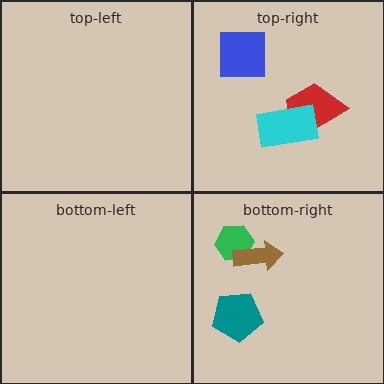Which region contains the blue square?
The top-right region.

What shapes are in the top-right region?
The blue square, the red trapezoid, the cyan rectangle.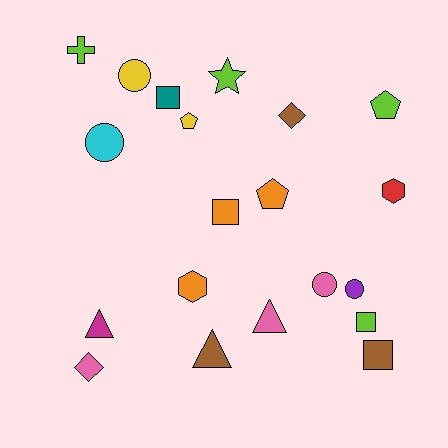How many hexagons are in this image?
There are 2 hexagons.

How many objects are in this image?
There are 20 objects.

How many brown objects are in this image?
There are 3 brown objects.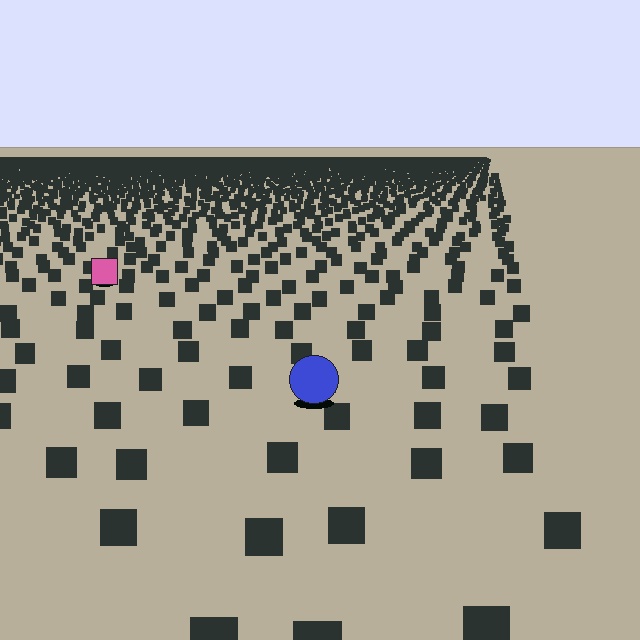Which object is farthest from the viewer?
The pink square is farthest from the viewer. It appears smaller and the ground texture around it is denser.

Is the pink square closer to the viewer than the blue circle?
No. The blue circle is closer — you can tell from the texture gradient: the ground texture is coarser near it.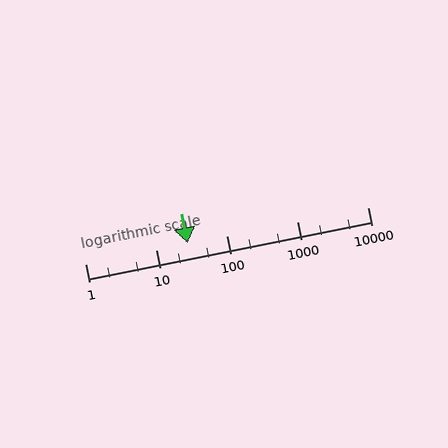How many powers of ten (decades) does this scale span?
The scale spans 4 decades, from 1 to 10000.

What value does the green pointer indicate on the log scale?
The pointer indicates approximately 28.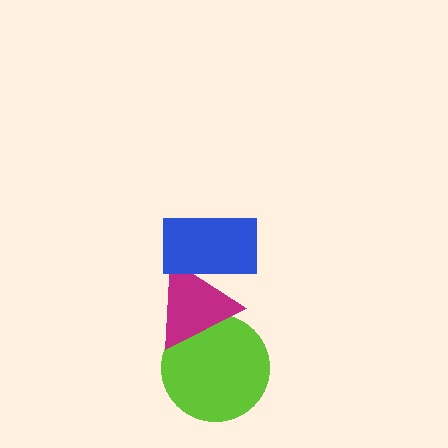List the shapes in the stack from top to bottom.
From top to bottom: the blue rectangle, the magenta triangle, the lime circle.